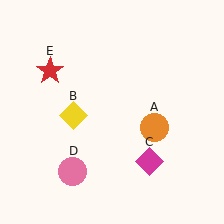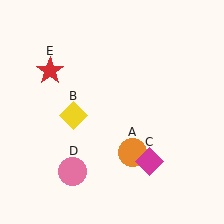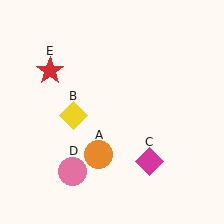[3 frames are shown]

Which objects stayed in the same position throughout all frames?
Yellow diamond (object B) and magenta diamond (object C) and pink circle (object D) and red star (object E) remained stationary.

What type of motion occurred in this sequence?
The orange circle (object A) rotated clockwise around the center of the scene.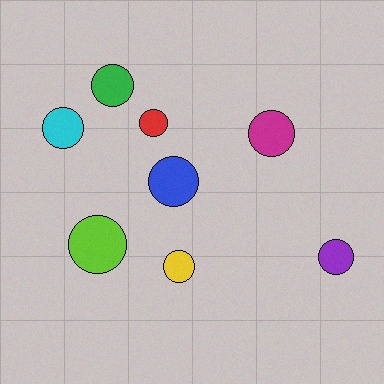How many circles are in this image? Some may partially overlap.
There are 8 circles.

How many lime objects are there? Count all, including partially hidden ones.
There is 1 lime object.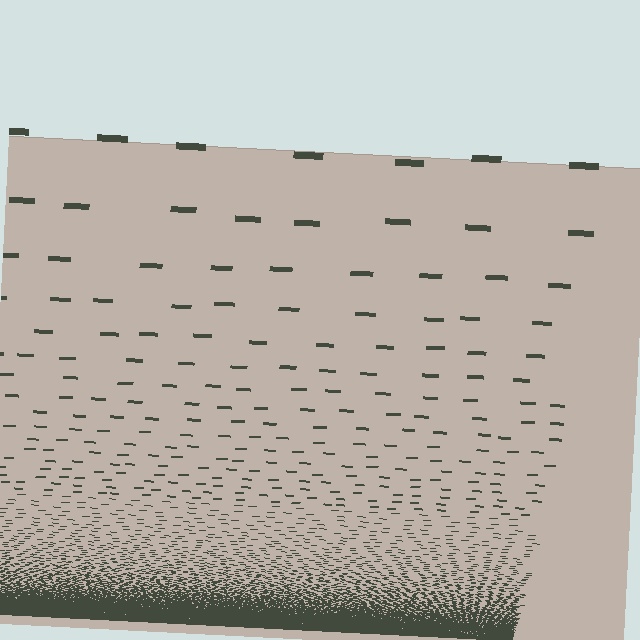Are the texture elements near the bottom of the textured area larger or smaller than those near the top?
Smaller. The gradient is inverted — elements near the bottom are smaller and denser.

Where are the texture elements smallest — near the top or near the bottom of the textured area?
Near the bottom.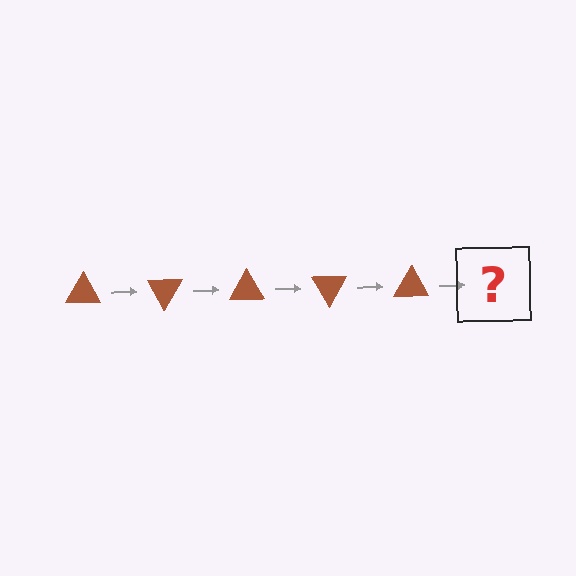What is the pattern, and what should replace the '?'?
The pattern is that the triangle rotates 60 degrees each step. The '?' should be a brown triangle rotated 300 degrees.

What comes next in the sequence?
The next element should be a brown triangle rotated 300 degrees.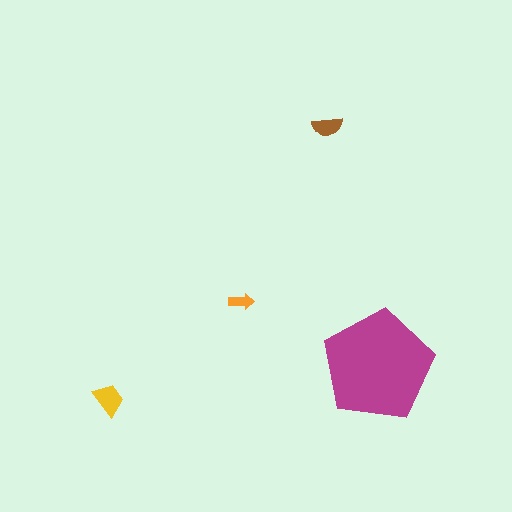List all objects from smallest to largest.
The orange arrow, the brown semicircle, the yellow trapezoid, the magenta pentagon.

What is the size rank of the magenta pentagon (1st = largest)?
1st.